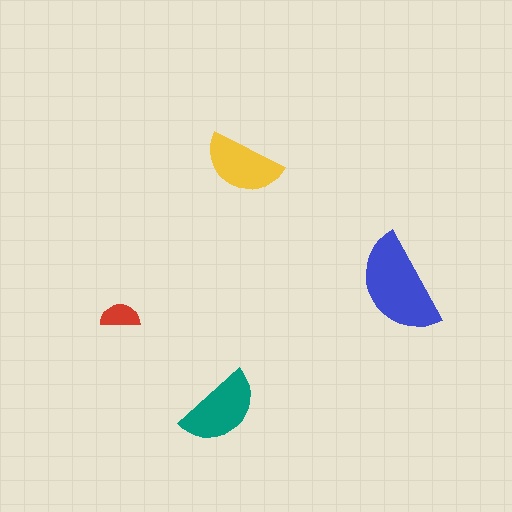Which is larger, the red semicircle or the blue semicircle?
The blue one.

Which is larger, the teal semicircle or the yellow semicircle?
The teal one.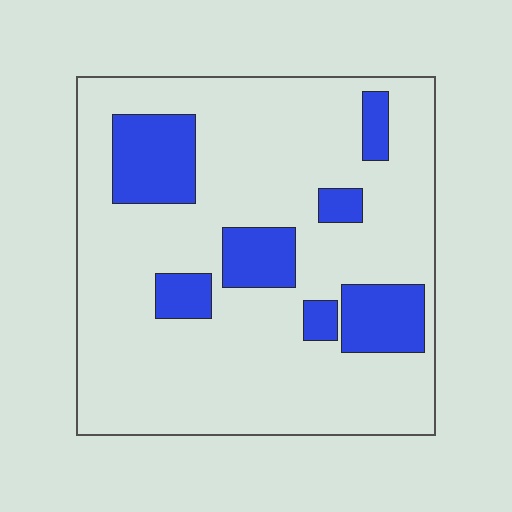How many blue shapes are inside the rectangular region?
7.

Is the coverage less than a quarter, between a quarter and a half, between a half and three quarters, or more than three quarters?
Less than a quarter.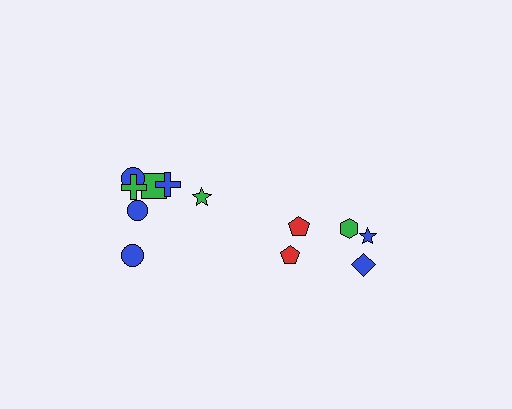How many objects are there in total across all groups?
There are 12 objects.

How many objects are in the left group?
There are 7 objects.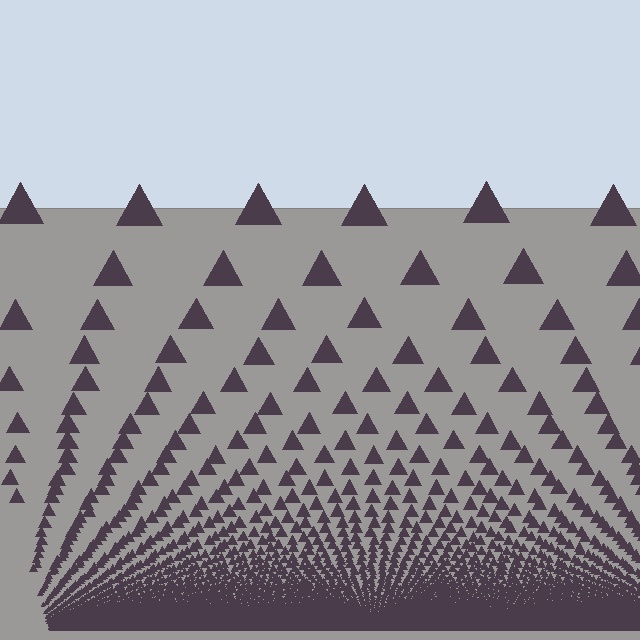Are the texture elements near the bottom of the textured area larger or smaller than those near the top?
Smaller. The gradient is inverted — elements near the bottom are smaller and denser.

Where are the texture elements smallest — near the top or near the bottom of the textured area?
Near the bottom.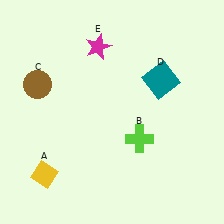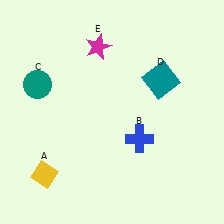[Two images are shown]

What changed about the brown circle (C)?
In Image 1, C is brown. In Image 2, it changed to teal.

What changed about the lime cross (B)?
In Image 1, B is lime. In Image 2, it changed to blue.